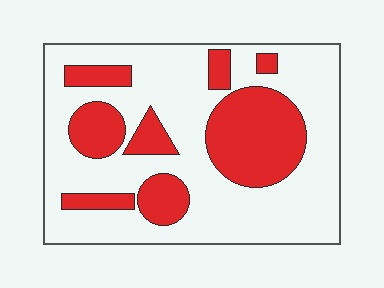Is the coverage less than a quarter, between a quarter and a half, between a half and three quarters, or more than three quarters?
Between a quarter and a half.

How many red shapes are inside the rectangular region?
8.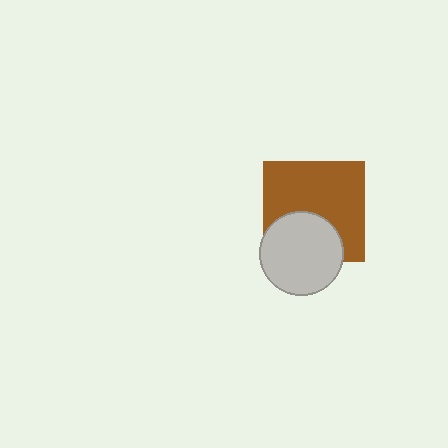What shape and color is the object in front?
The object in front is a light gray circle.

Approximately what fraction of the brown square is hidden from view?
Roughly 33% of the brown square is hidden behind the light gray circle.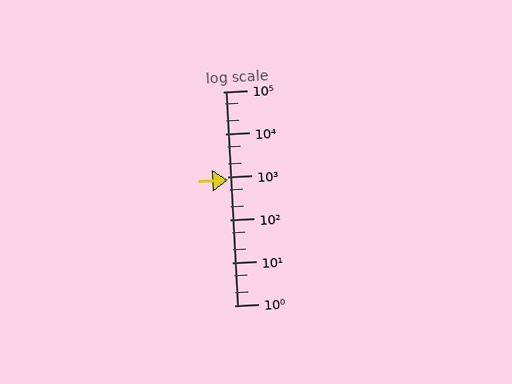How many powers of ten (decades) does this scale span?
The scale spans 5 decades, from 1 to 100000.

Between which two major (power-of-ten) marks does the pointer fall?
The pointer is between 100 and 1000.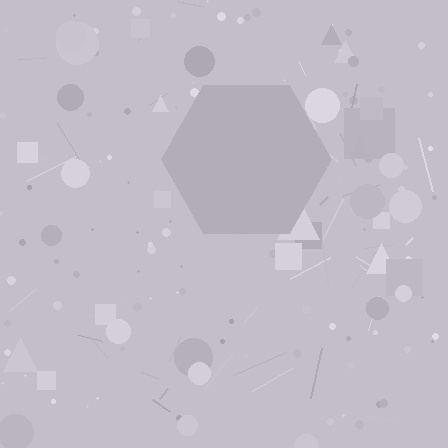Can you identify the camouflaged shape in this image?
The camouflaged shape is a hexagon.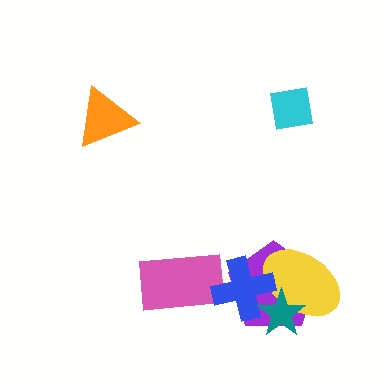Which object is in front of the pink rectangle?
The blue cross is in front of the pink rectangle.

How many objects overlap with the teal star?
3 objects overlap with the teal star.